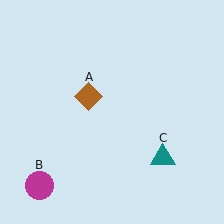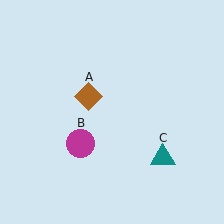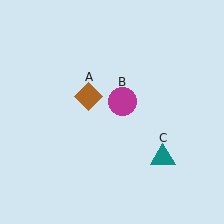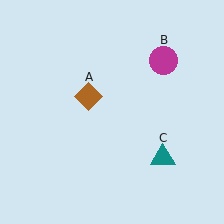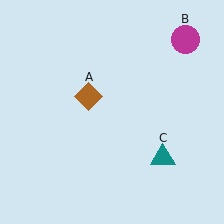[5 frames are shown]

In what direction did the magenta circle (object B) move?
The magenta circle (object B) moved up and to the right.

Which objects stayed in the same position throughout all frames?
Brown diamond (object A) and teal triangle (object C) remained stationary.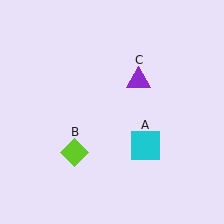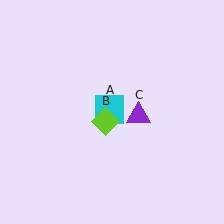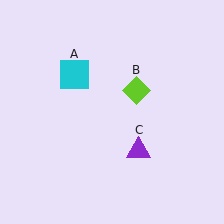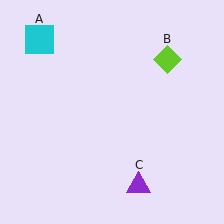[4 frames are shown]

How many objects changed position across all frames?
3 objects changed position: cyan square (object A), lime diamond (object B), purple triangle (object C).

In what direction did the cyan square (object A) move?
The cyan square (object A) moved up and to the left.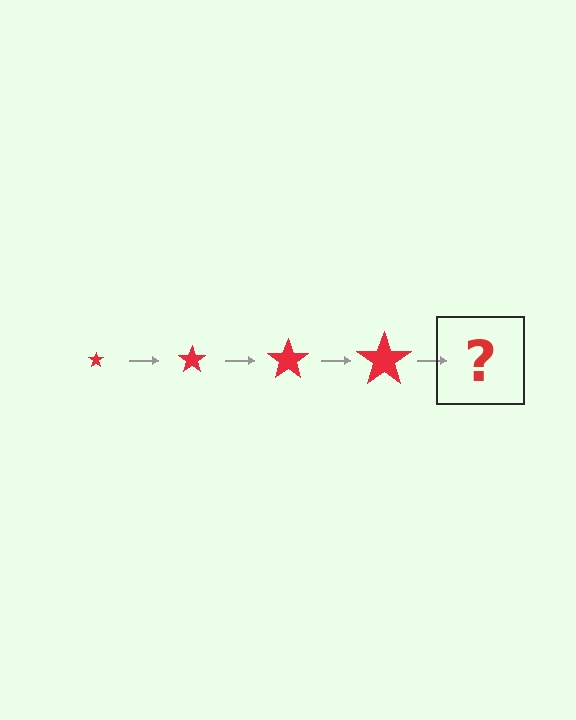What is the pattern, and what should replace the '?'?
The pattern is that the star gets progressively larger each step. The '?' should be a red star, larger than the previous one.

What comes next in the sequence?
The next element should be a red star, larger than the previous one.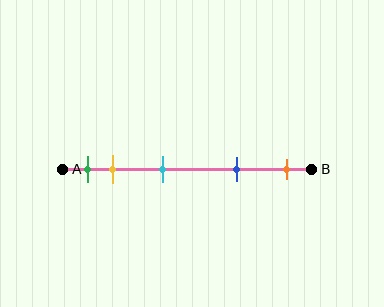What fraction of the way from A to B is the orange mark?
The orange mark is approximately 90% (0.9) of the way from A to B.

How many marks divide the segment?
There are 5 marks dividing the segment.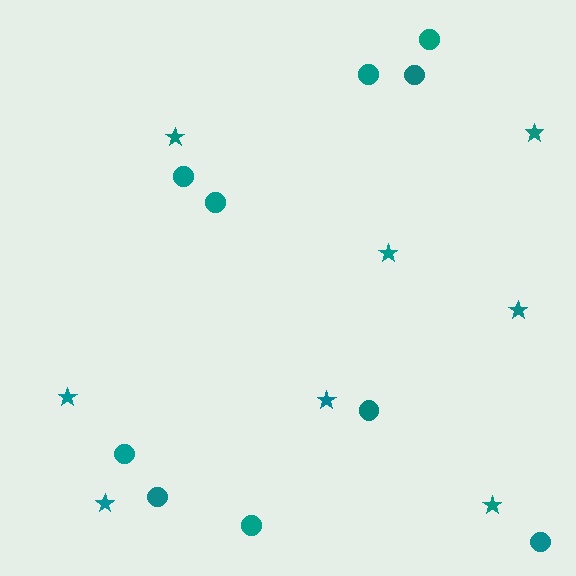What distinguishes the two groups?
There are 2 groups: one group of stars (8) and one group of circles (10).